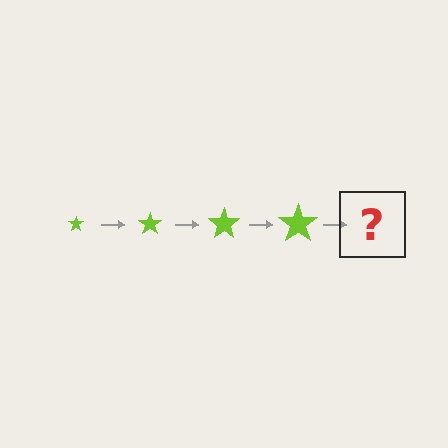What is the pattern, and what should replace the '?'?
The pattern is that the star gets progressively larger each step. The '?' should be a lime star, larger than the previous one.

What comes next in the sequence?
The next element should be a lime star, larger than the previous one.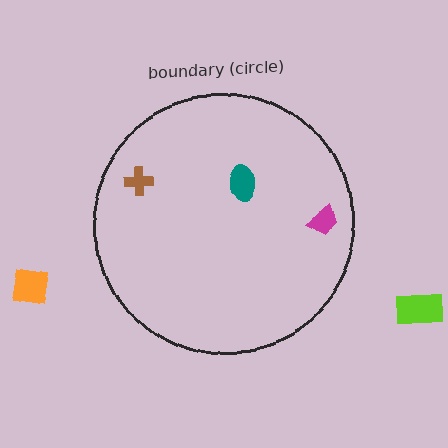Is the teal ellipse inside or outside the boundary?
Inside.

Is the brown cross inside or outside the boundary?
Inside.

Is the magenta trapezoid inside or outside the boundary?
Inside.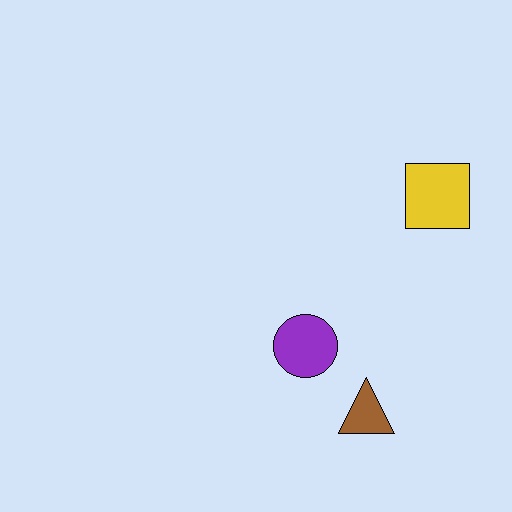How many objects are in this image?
There are 3 objects.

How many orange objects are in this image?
There are no orange objects.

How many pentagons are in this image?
There are no pentagons.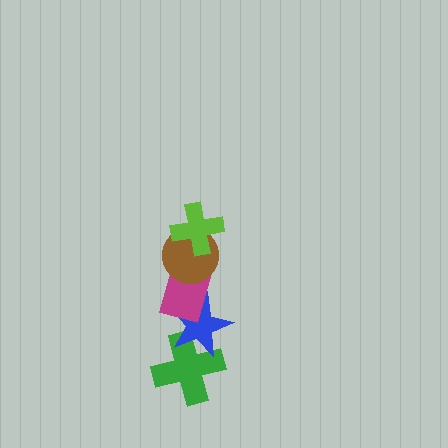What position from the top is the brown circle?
The brown circle is 2nd from the top.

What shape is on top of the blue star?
The magenta rectangle is on top of the blue star.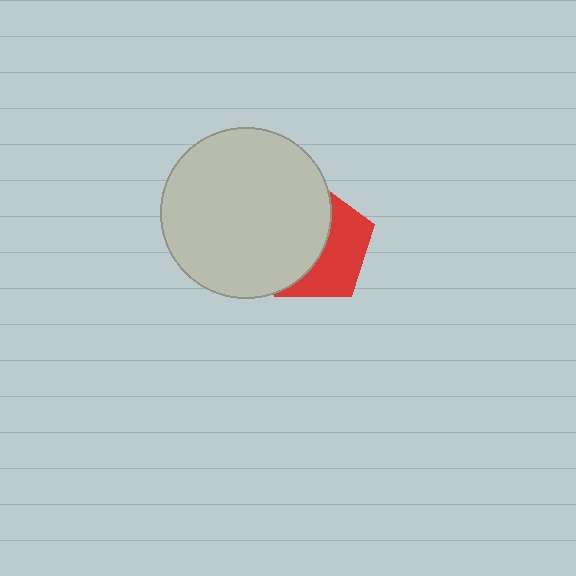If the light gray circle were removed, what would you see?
You would see the complete red pentagon.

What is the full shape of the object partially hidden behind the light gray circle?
The partially hidden object is a red pentagon.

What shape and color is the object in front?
The object in front is a light gray circle.